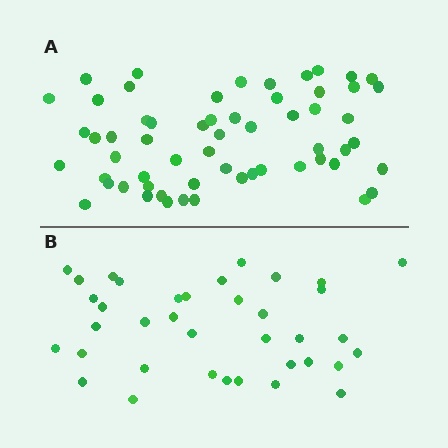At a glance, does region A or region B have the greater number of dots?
Region A (the top region) has more dots.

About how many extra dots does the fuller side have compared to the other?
Region A has approximately 20 more dots than region B.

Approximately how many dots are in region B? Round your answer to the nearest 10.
About 40 dots. (The exact count is 37, which rounds to 40.)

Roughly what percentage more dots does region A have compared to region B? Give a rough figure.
About 60% more.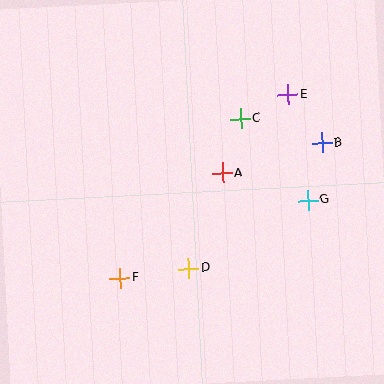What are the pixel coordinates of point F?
Point F is at (120, 278).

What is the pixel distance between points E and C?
The distance between E and C is 53 pixels.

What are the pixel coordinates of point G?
Point G is at (308, 200).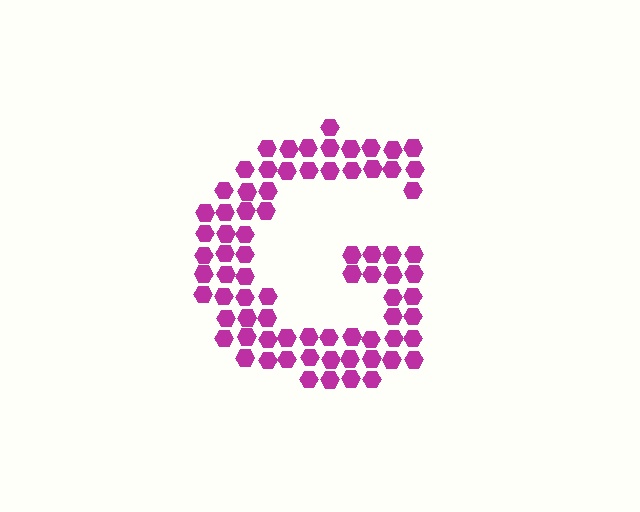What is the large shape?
The large shape is the letter G.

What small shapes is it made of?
It is made of small hexagons.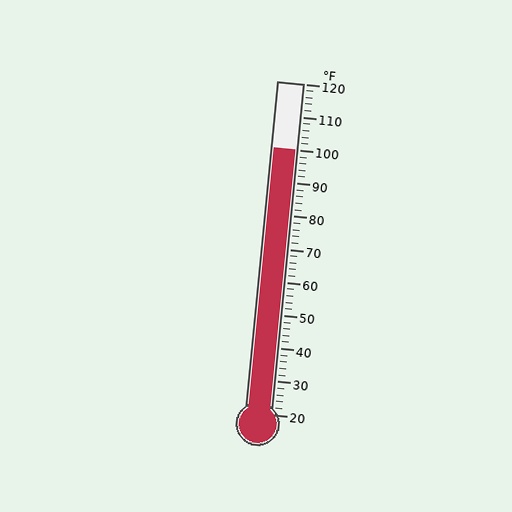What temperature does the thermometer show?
The thermometer shows approximately 100°F.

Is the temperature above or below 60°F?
The temperature is above 60°F.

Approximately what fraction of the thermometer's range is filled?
The thermometer is filled to approximately 80% of its range.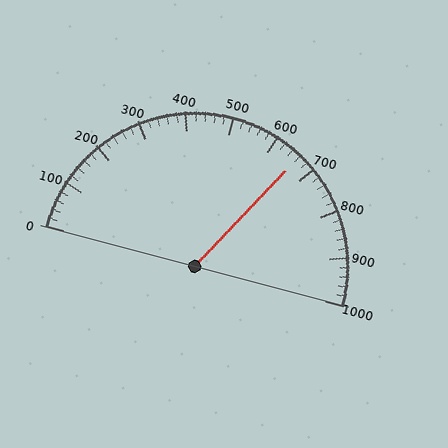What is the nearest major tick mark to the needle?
The nearest major tick mark is 700.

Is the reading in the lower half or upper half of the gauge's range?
The reading is in the upper half of the range (0 to 1000).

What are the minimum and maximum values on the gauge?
The gauge ranges from 0 to 1000.